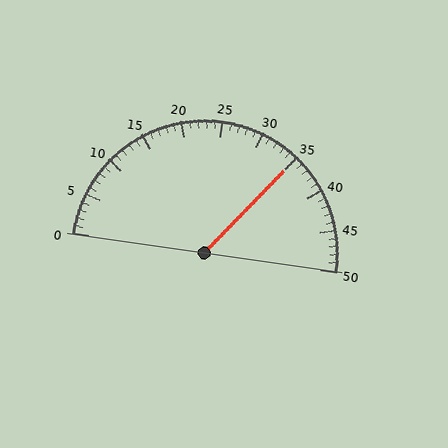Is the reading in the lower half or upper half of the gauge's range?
The reading is in the upper half of the range (0 to 50).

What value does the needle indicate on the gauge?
The needle indicates approximately 35.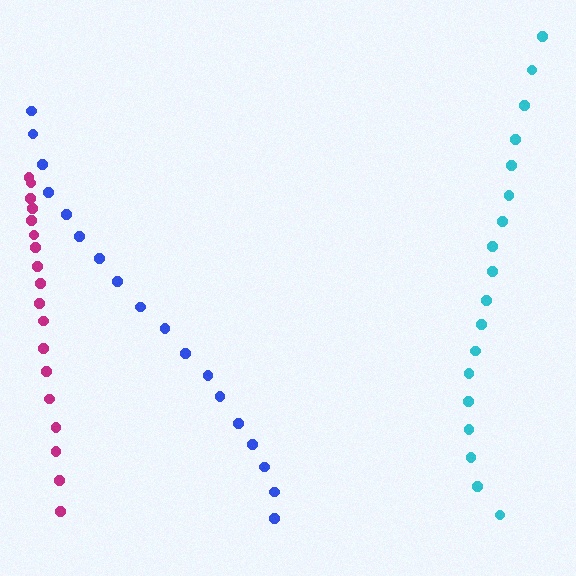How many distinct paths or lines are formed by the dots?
There are 3 distinct paths.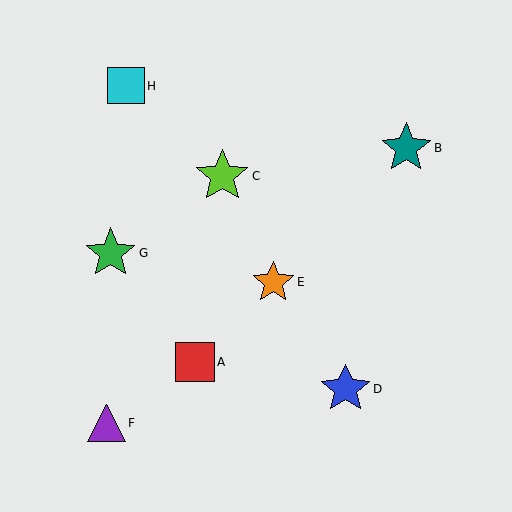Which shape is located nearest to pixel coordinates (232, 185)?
The lime star (labeled C) at (222, 176) is nearest to that location.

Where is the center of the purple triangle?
The center of the purple triangle is at (107, 423).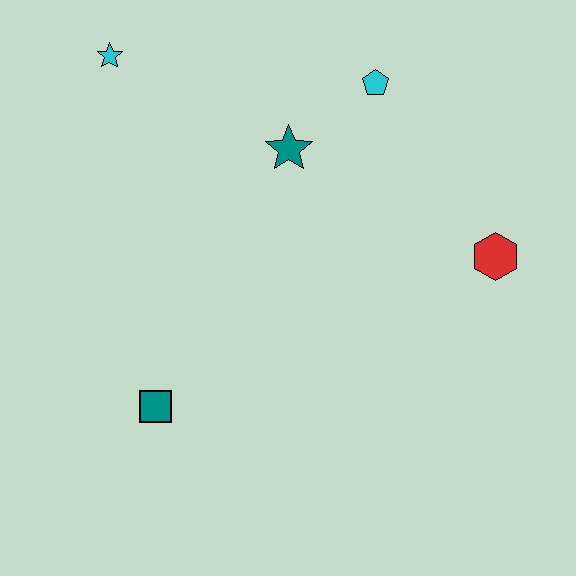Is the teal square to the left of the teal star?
Yes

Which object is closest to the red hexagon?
The cyan pentagon is closest to the red hexagon.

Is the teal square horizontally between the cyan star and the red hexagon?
Yes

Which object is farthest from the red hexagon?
The cyan star is farthest from the red hexagon.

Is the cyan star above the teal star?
Yes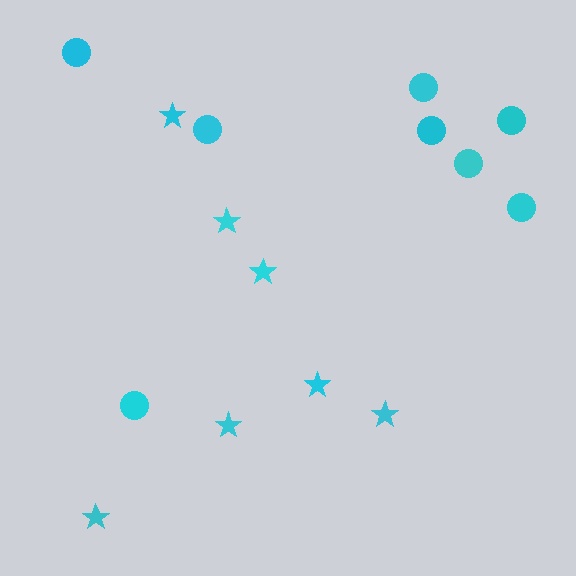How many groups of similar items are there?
There are 2 groups: one group of circles (8) and one group of stars (7).